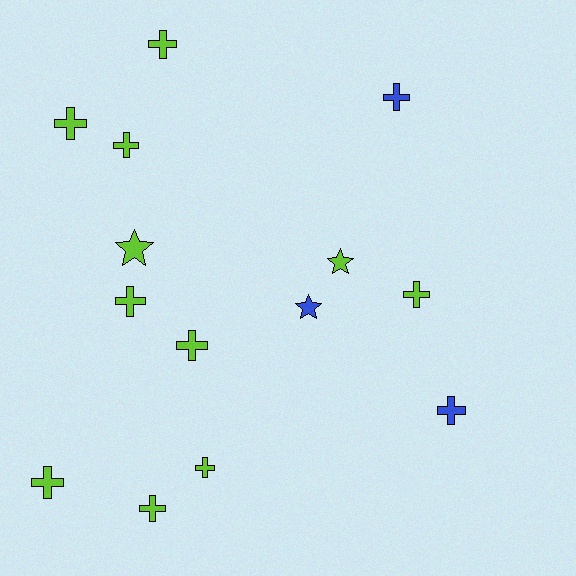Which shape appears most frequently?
Cross, with 11 objects.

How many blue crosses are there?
There are 2 blue crosses.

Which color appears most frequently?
Lime, with 11 objects.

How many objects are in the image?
There are 14 objects.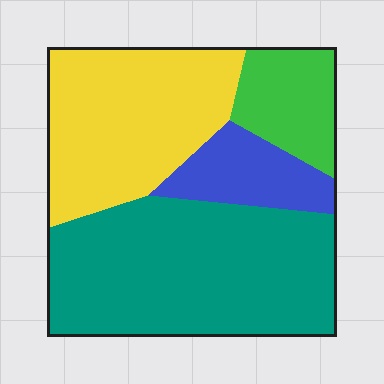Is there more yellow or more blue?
Yellow.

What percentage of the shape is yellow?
Yellow covers 31% of the shape.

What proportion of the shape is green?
Green covers about 10% of the shape.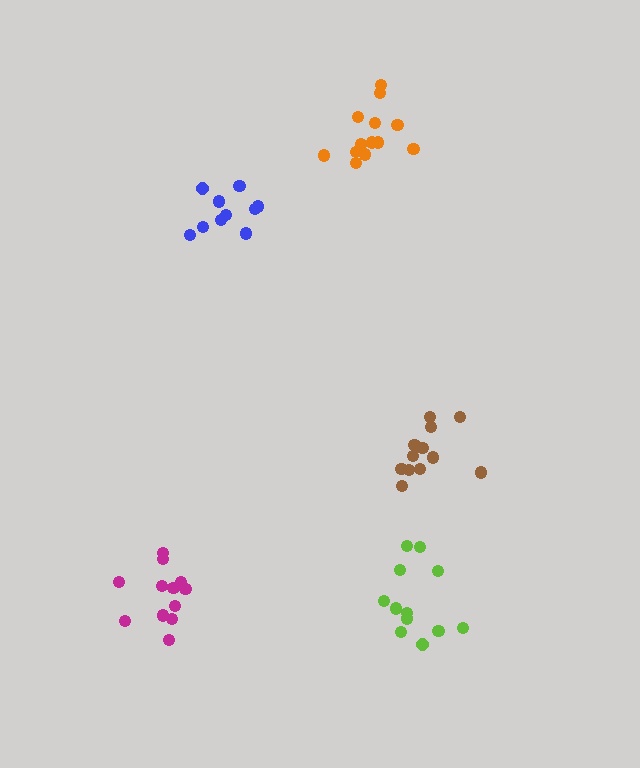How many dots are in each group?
Group 1: 12 dots, Group 2: 13 dots, Group 3: 12 dots, Group 4: 12 dots, Group 5: 10 dots (59 total).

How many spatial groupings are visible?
There are 5 spatial groupings.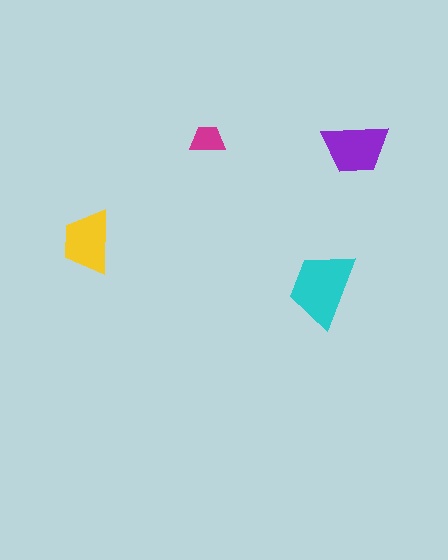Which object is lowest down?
The cyan trapezoid is bottommost.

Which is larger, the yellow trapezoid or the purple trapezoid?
The purple one.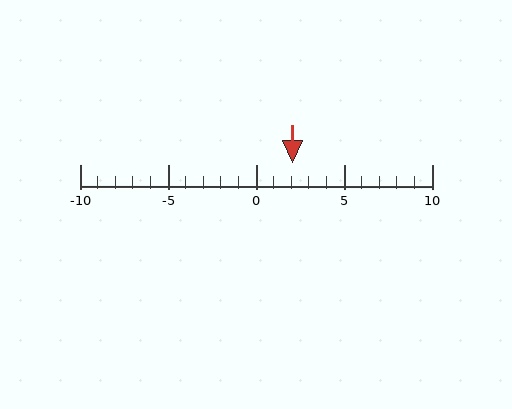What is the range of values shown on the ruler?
The ruler shows values from -10 to 10.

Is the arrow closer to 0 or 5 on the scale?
The arrow is closer to 0.